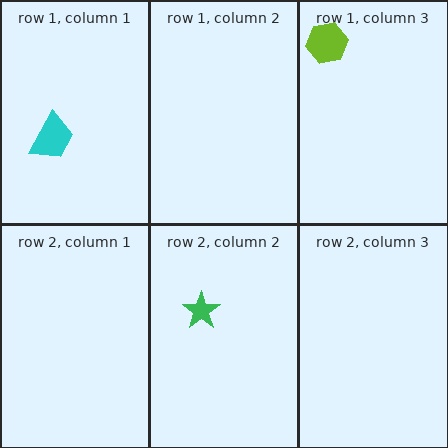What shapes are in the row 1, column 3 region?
The lime hexagon.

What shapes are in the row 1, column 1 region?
The cyan trapezoid.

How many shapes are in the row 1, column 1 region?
1.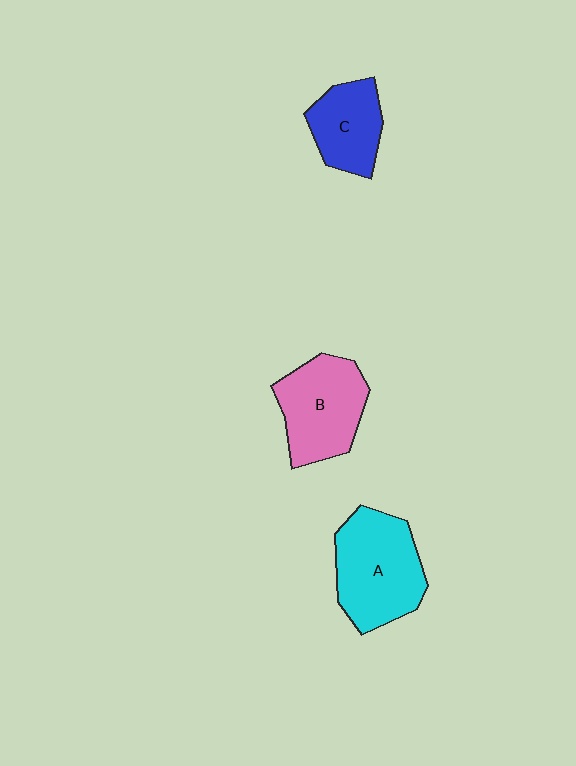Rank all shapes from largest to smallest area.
From largest to smallest: A (cyan), B (pink), C (blue).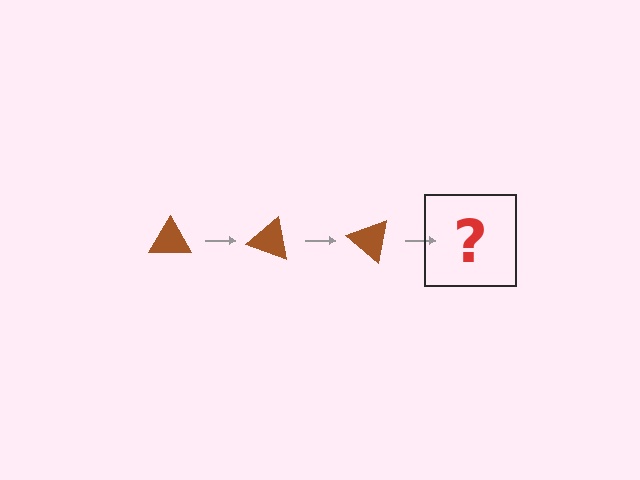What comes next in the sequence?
The next element should be a brown triangle rotated 60 degrees.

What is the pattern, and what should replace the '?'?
The pattern is that the triangle rotates 20 degrees each step. The '?' should be a brown triangle rotated 60 degrees.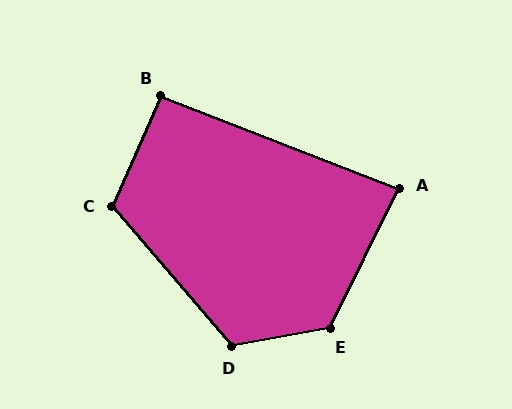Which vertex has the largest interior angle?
E, at approximately 127 degrees.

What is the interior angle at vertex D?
Approximately 120 degrees (obtuse).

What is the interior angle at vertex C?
Approximately 116 degrees (obtuse).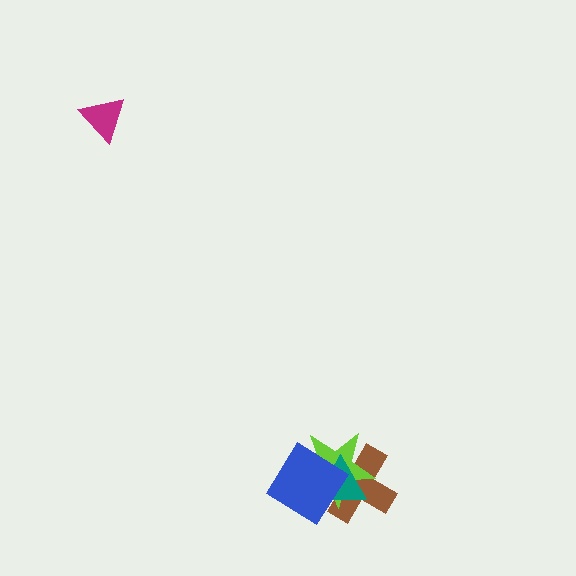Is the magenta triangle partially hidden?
No, no other shape covers it.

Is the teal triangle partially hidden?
Yes, it is partially covered by another shape.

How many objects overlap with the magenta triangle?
0 objects overlap with the magenta triangle.